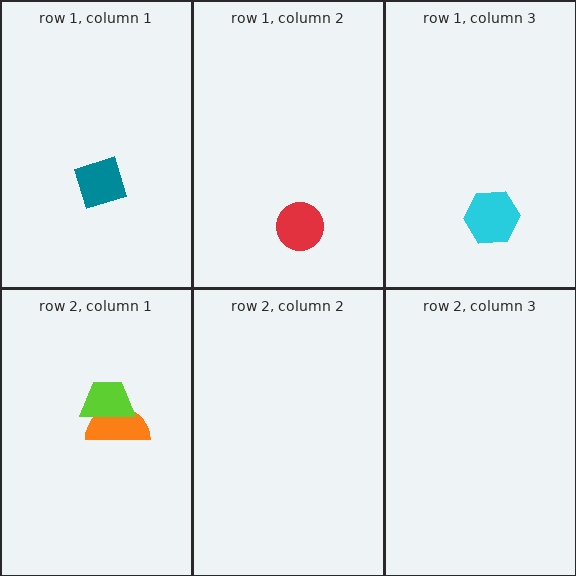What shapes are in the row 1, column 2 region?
The red circle.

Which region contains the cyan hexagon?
The row 1, column 3 region.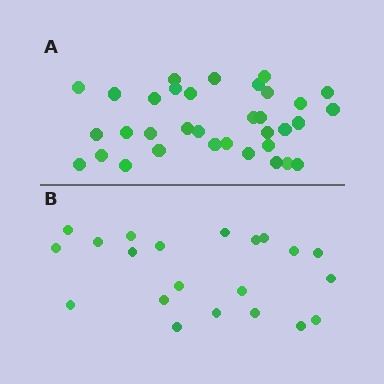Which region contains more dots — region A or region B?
Region A (the top region) has more dots.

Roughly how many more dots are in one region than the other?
Region A has approximately 15 more dots than region B.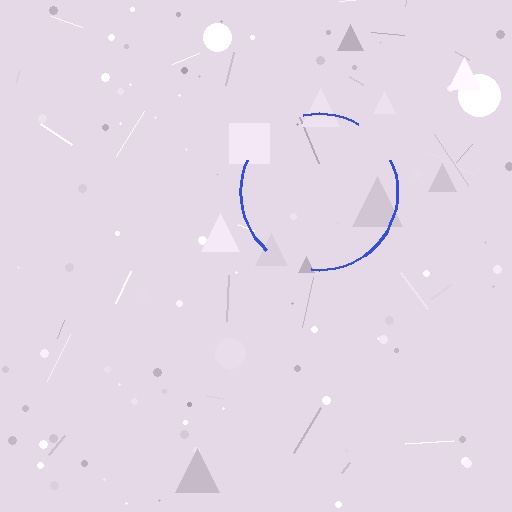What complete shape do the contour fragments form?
The contour fragments form a circle.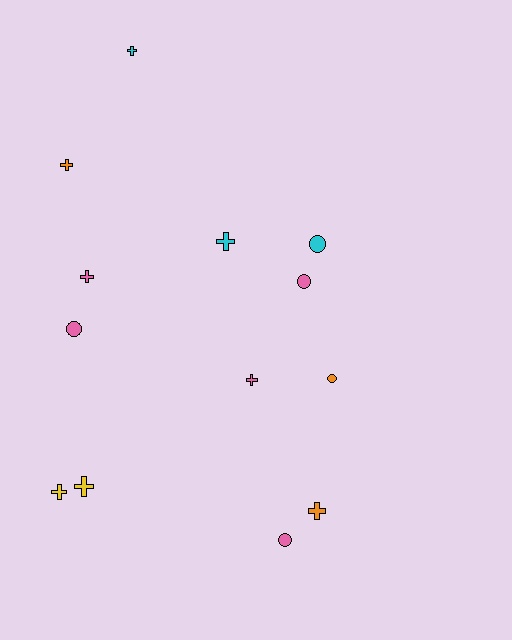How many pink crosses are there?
There are 2 pink crosses.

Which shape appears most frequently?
Cross, with 8 objects.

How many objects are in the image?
There are 13 objects.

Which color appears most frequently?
Pink, with 5 objects.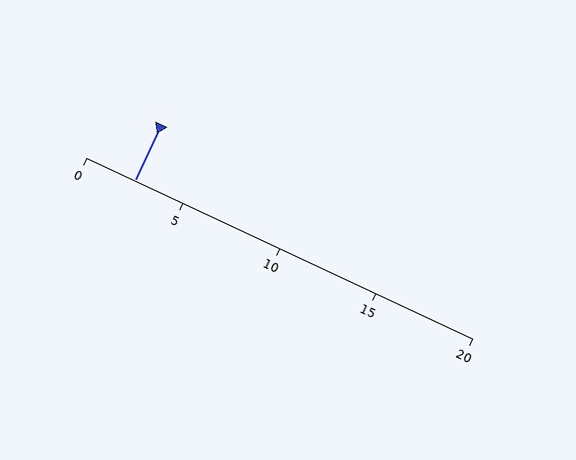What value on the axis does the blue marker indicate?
The marker indicates approximately 2.5.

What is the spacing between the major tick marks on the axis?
The major ticks are spaced 5 apart.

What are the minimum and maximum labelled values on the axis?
The axis runs from 0 to 20.